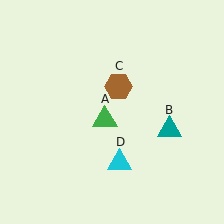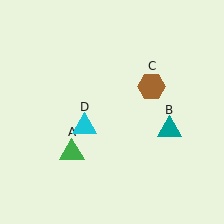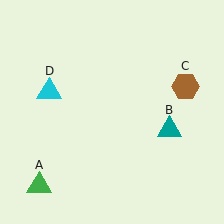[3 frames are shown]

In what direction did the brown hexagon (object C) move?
The brown hexagon (object C) moved right.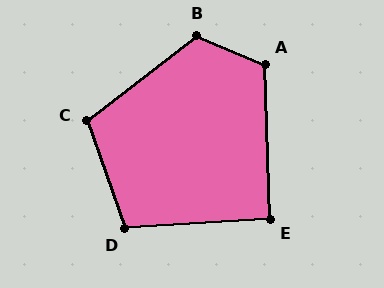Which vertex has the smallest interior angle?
E, at approximately 92 degrees.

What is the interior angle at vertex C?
Approximately 108 degrees (obtuse).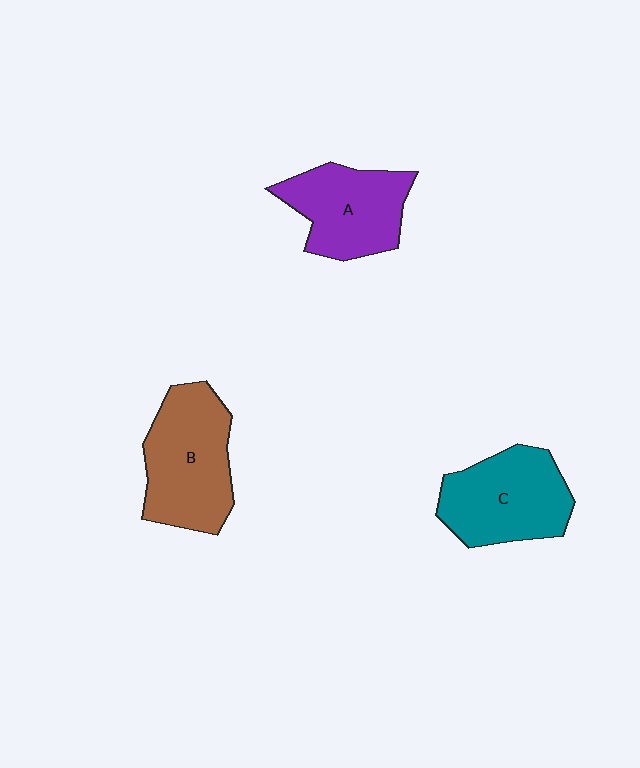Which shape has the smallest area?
Shape A (purple).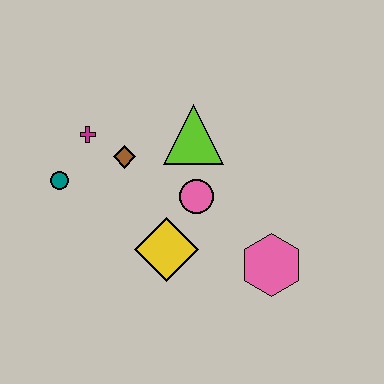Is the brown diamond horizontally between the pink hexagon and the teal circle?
Yes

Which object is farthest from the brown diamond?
The pink hexagon is farthest from the brown diamond.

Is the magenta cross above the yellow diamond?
Yes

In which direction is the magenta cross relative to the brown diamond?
The magenta cross is to the left of the brown diamond.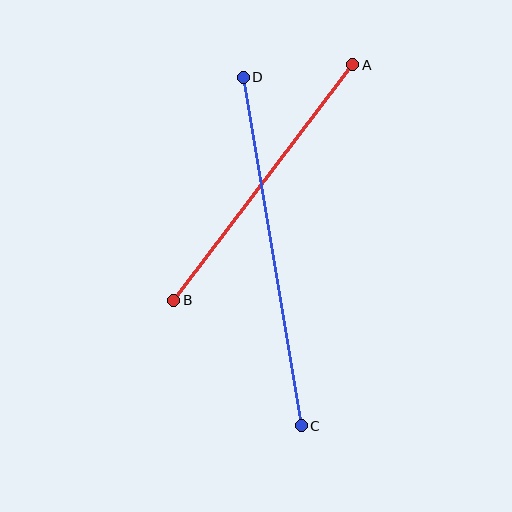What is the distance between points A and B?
The distance is approximately 296 pixels.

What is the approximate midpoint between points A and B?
The midpoint is at approximately (263, 183) pixels.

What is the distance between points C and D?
The distance is approximately 353 pixels.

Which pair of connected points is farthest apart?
Points C and D are farthest apart.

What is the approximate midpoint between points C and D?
The midpoint is at approximately (272, 251) pixels.